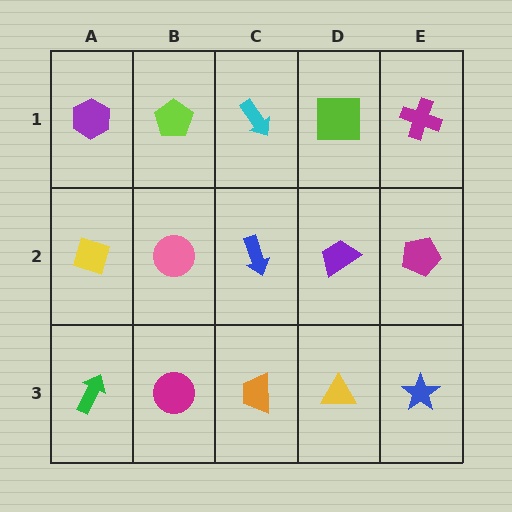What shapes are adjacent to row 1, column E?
A magenta pentagon (row 2, column E), a lime square (row 1, column D).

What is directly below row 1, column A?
A yellow diamond.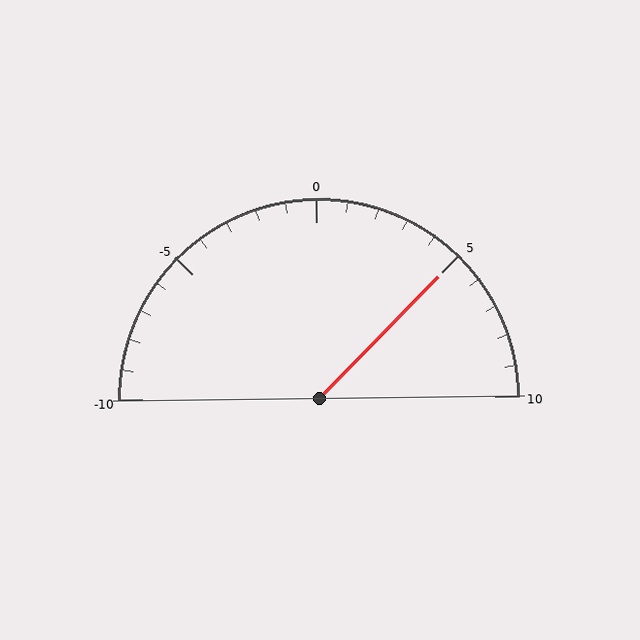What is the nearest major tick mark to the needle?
The nearest major tick mark is 5.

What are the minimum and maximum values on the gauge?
The gauge ranges from -10 to 10.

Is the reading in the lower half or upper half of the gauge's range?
The reading is in the upper half of the range (-10 to 10).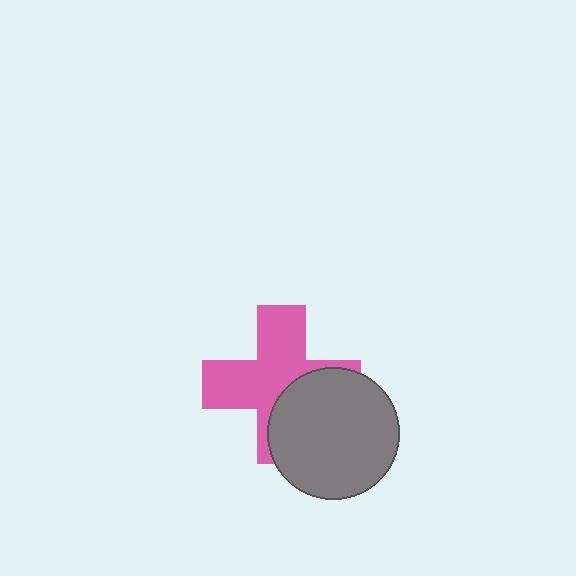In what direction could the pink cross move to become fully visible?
The pink cross could move toward the upper-left. That would shift it out from behind the gray circle entirely.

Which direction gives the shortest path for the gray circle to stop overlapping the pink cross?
Moving toward the lower-right gives the shortest separation.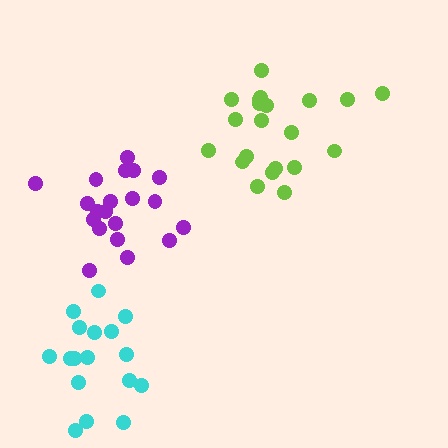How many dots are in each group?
Group 1: 20 dots, Group 2: 17 dots, Group 3: 21 dots (58 total).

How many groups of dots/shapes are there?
There are 3 groups.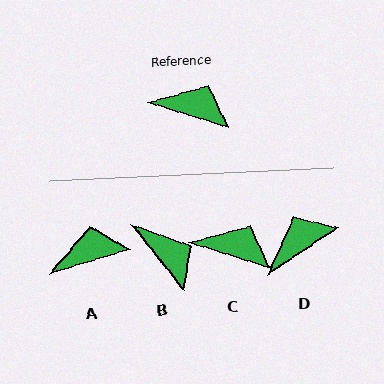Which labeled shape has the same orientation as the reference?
C.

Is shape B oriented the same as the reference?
No, it is off by about 34 degrees.